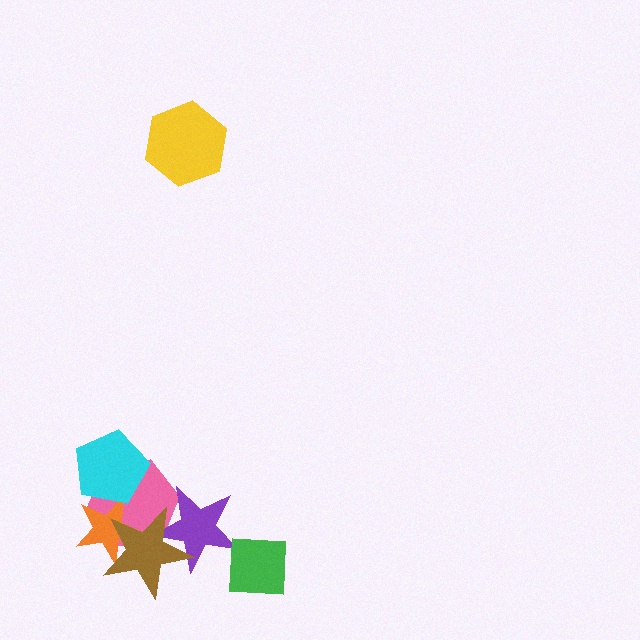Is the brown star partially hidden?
No, no other shape covers it.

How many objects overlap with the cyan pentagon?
2 objects overlap with the cyan pentagon.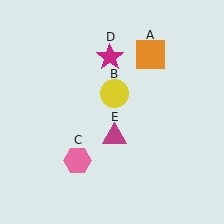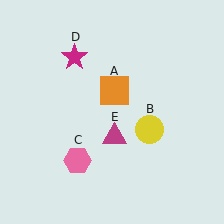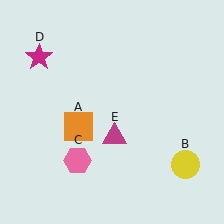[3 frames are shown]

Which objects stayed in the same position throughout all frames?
Pink hexagon (object C) and magenta triangle (object E) remained stationary.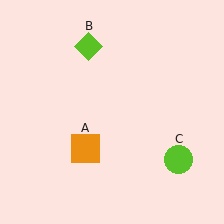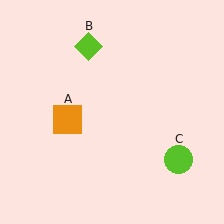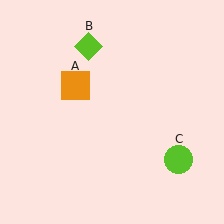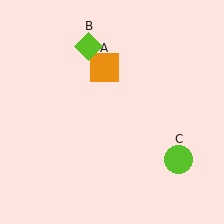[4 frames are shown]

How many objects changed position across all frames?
1 object changed position: orange square (object A).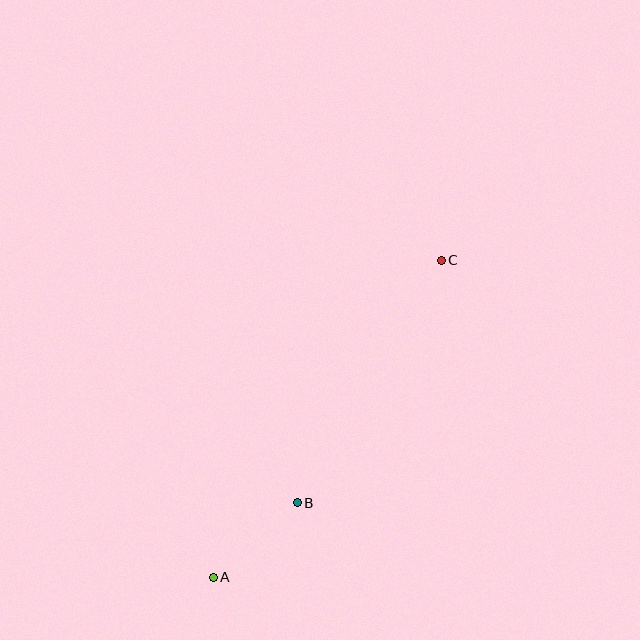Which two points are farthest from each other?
Points A and C are farthest from each other.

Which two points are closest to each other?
Points A and B are closest to each other.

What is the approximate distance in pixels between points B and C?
The distance between B and C is approximately 282 pixels.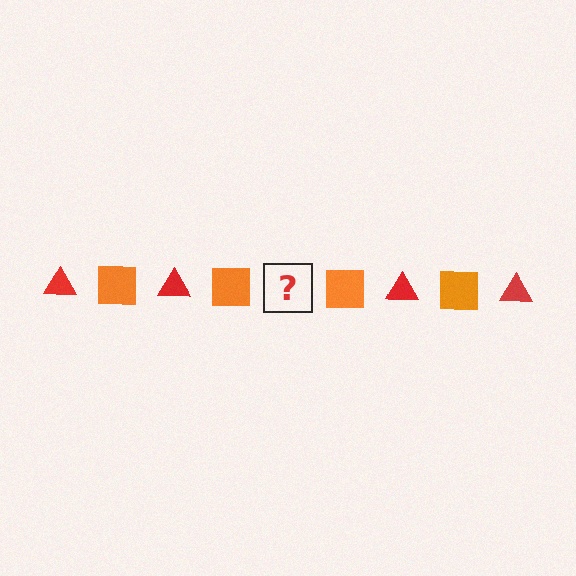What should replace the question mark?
The question mark should be replaced with a red triangle.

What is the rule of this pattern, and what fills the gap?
The rule is that the pattern alternates between red triangle and orange square. The gap should be filled with a red triangle.